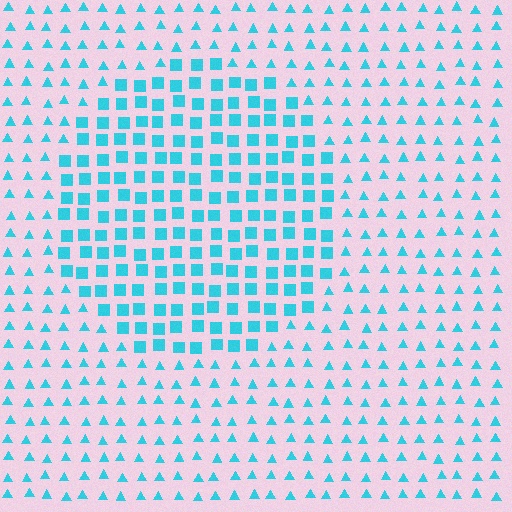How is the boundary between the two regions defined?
The boundary is defined by a change in element shape: squares inside vs. triangles outside. All elements share the same color and spacing.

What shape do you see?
I see a circle.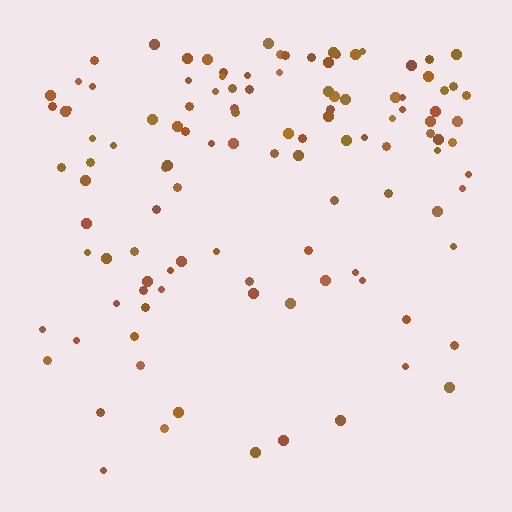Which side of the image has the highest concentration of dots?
The top.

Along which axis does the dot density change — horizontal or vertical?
Vertical.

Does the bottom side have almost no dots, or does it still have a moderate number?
Still a moderate number, just noticeably fewer than the top.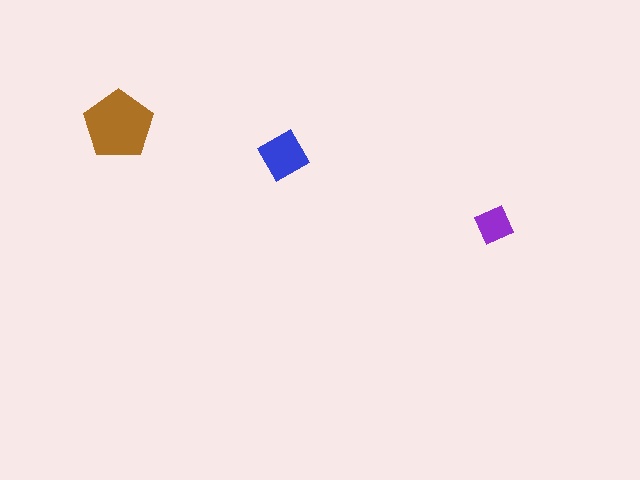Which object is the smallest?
The purple diamond.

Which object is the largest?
The brown pentagon.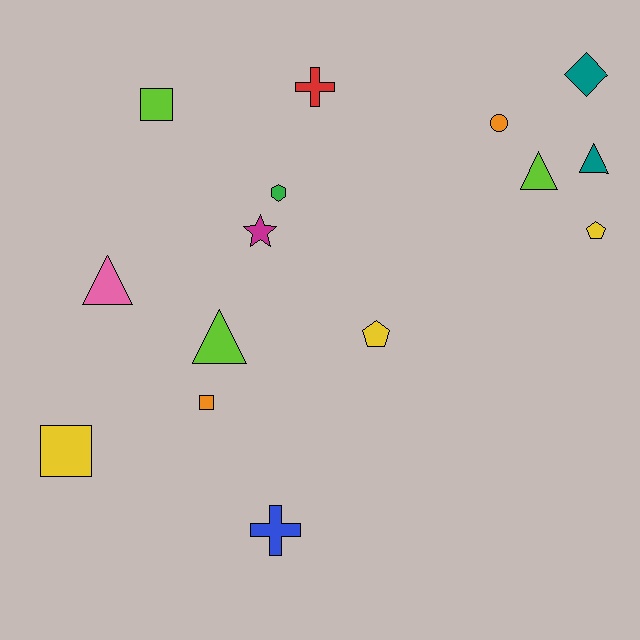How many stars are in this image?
There is 1 star.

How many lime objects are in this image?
There are 3 lime objects.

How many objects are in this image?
There are 15 objects.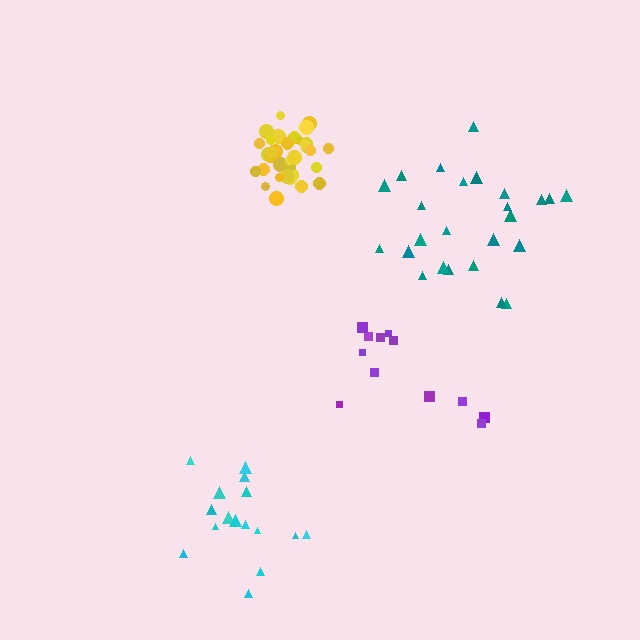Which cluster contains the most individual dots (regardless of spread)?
Yellow (35).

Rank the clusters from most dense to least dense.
yellow, cyan, teal, purple.